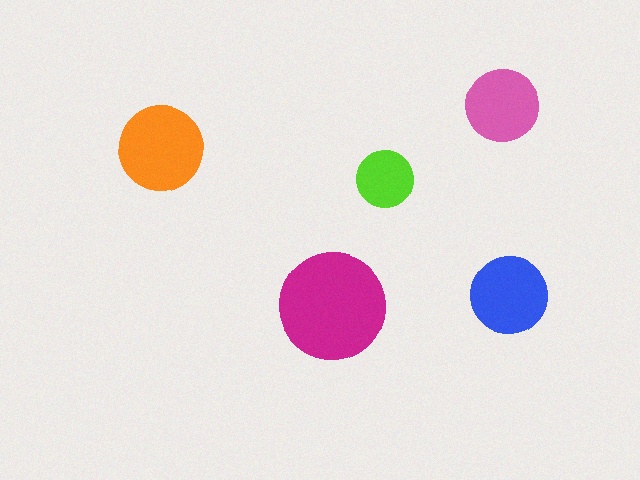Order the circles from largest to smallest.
the magenta one, the orange one, the blue one, the pink one, the lime one.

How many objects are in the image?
There are 5 objects in the image.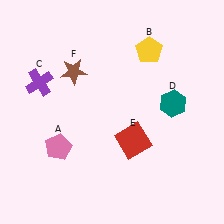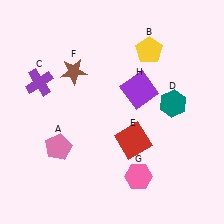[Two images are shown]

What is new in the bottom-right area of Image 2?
A pink hexagon (G) was added in the bottom-right area of Image 2.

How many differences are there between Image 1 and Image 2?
There are 2 differences between the two images.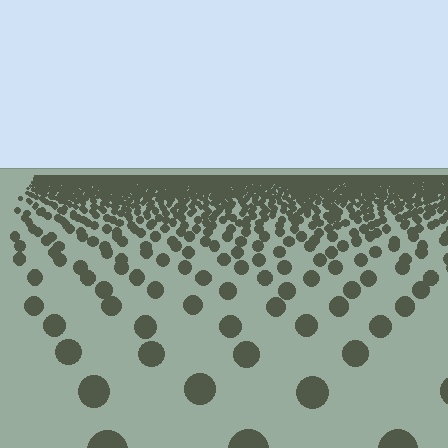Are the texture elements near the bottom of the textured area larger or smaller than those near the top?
Larger. Near the bottom, elements are closer to the viewer and appear at a bigger on-screen size.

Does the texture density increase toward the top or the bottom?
Density increases toward the top.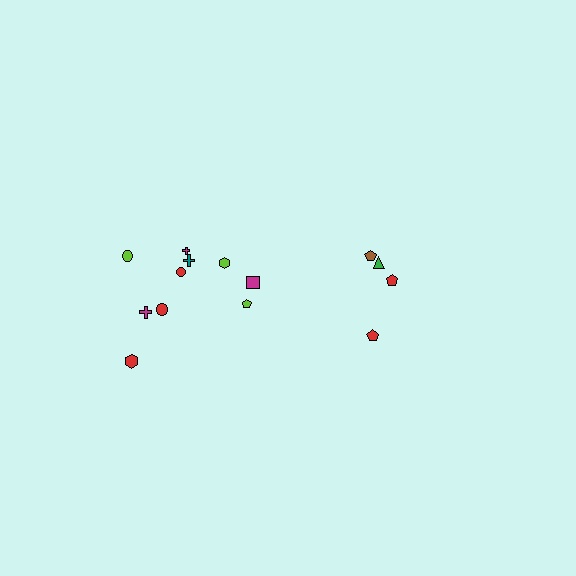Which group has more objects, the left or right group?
The left group.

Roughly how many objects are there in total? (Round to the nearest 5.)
Roughly 15 objects in total.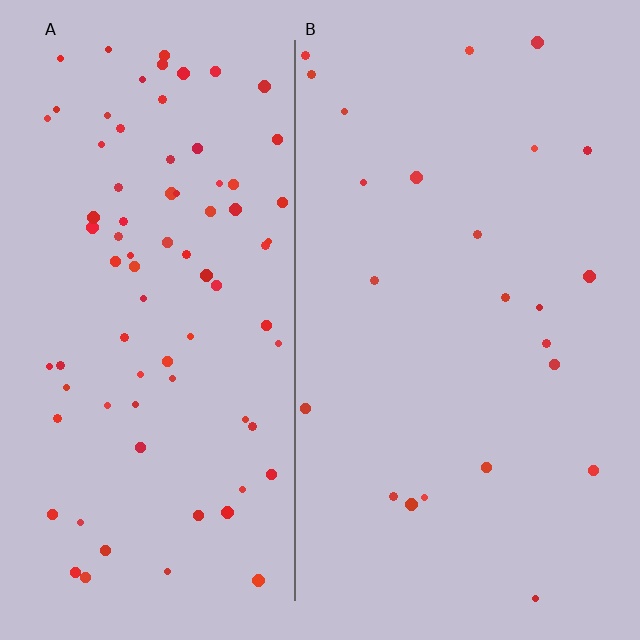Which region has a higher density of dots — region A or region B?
A (the left).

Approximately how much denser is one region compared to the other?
Approximately 3.4× — region A over region B.